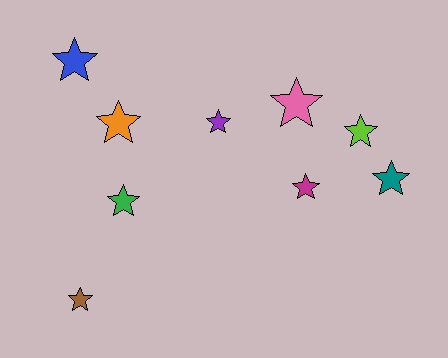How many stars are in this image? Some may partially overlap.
There are 9 stars.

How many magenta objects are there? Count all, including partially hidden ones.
There is 1 magenta object.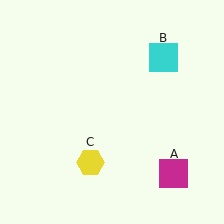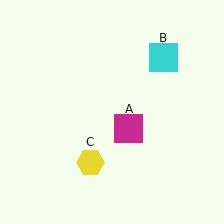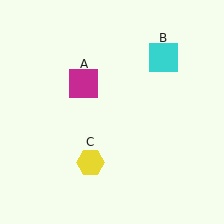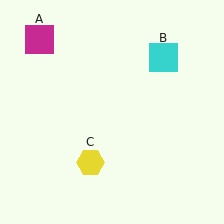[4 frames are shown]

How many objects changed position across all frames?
1 object changed position: magenta square (object A).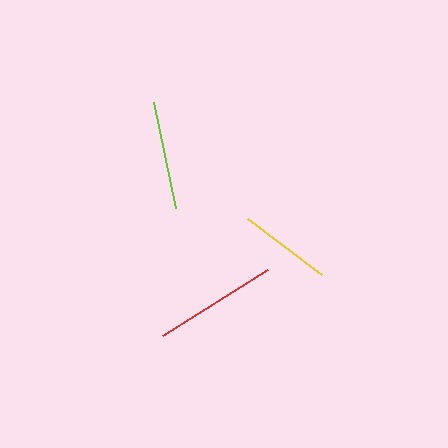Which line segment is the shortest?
The yellow line is the shortest at approximately 93 pixels.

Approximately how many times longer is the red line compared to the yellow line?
The red line is approximately 1.3 times the length of the yellow line.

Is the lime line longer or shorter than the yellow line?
The lime line is longer than the yellow line.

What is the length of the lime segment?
The lime segment is approximately 109 pixels long.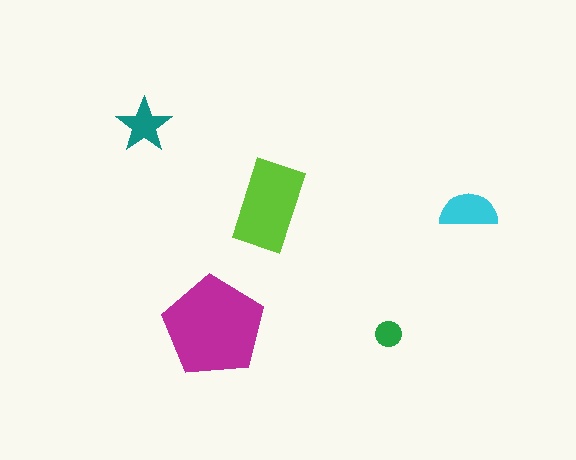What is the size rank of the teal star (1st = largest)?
4th.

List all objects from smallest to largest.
The green circle, the teal star, the cyan semicircle, the lime rectangle, the magenta pentagon.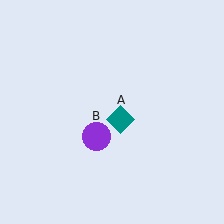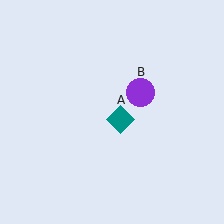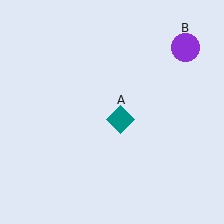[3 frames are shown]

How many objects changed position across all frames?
1 object changed position: purple circle (object B).